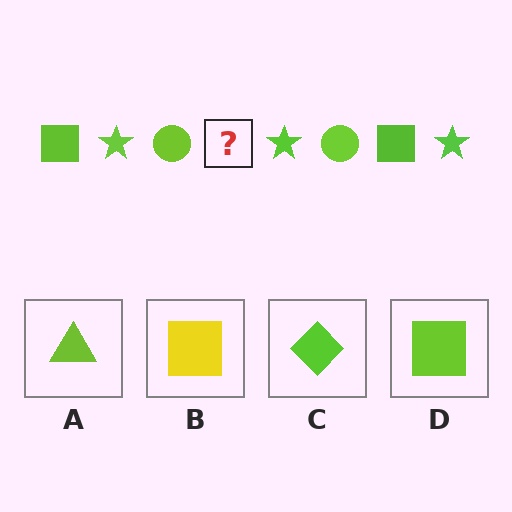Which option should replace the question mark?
Option D.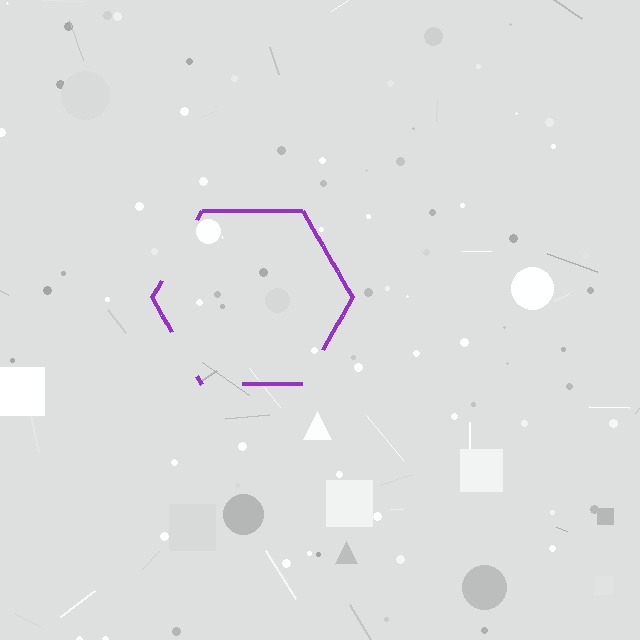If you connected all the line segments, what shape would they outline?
They would outline a hexagon.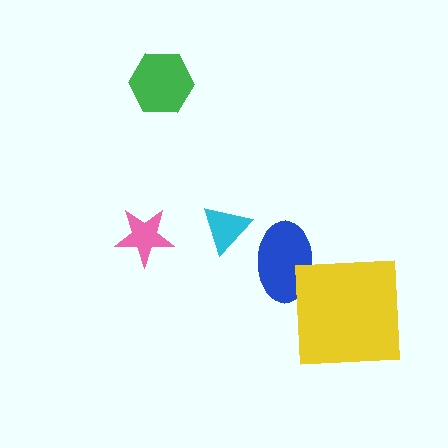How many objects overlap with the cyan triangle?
0 objects overlap with the cyan triangle.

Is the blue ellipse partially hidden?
Yes, it is partially covered by another shape.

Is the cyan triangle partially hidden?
No, no other shape covers it.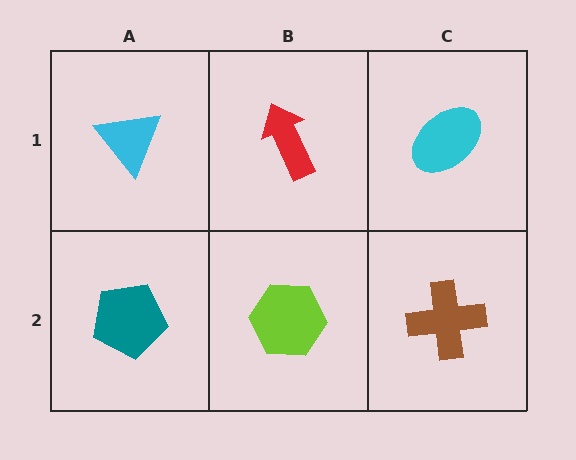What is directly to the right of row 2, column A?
A lime hexagon.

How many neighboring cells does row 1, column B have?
3.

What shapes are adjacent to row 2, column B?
A red arrow (row 1, column B), a teal pentagon (row 2, column A), a brown cross (row 2, column C).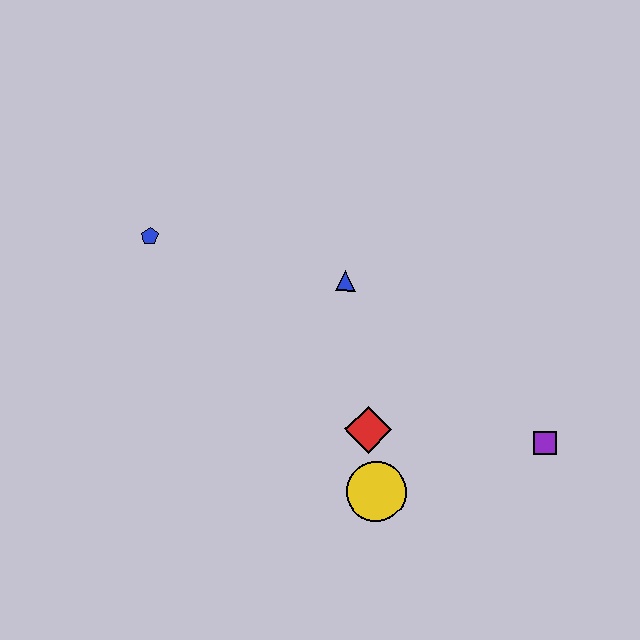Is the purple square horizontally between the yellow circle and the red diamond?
No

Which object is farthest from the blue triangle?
The purple square is farthest from the blue triangle.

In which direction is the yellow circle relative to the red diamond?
The yellow circle is below the red diamond.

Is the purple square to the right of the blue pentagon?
Yes